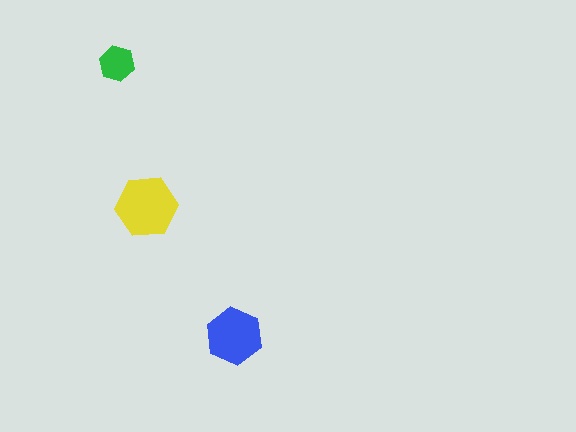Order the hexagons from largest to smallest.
the yellow one, the blue one, the green one.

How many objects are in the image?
There are 3 objects in the image.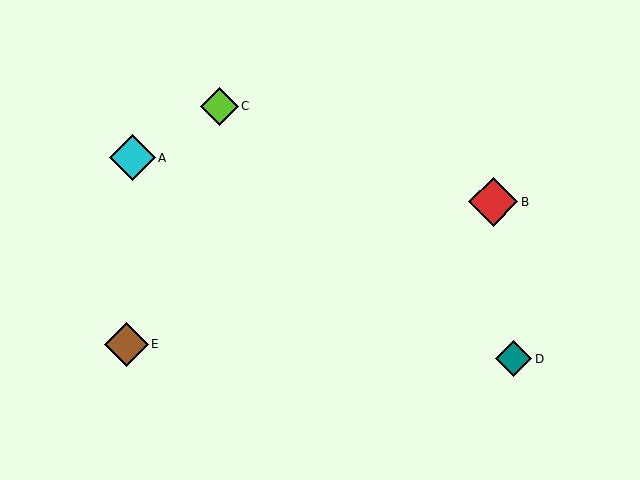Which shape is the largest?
The red diamond (labeled B) is the largest.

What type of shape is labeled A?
Shape A is a cyan diamond.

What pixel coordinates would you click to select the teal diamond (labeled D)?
Click at (514, 359) to select the teal diamond D.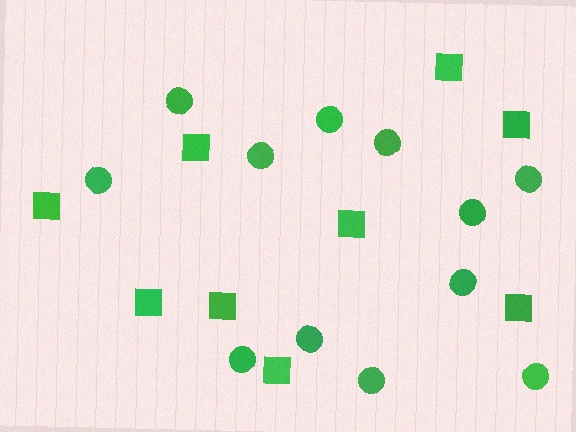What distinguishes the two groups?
There are 2 groups: one group of squares (9) and one group of circles (12).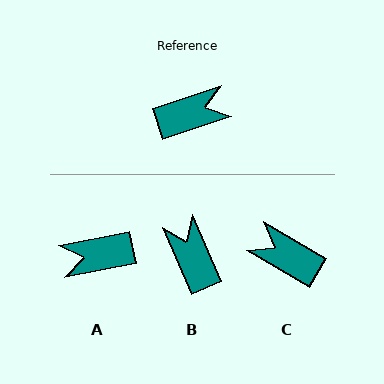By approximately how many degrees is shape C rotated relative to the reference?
Approximately 131 degrees counter-clockwise.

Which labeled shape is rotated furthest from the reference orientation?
A, about 172 degrees away.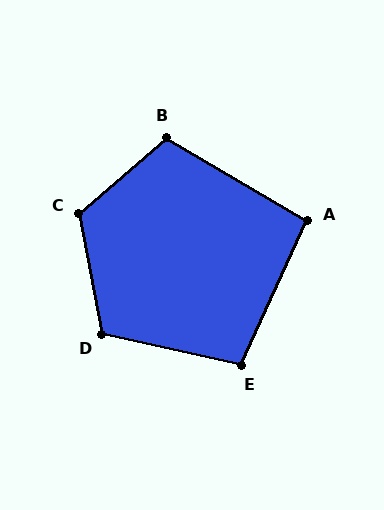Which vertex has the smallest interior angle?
A, at approximately 96 degrees.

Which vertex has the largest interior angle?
C, at approximately 120 degrees.